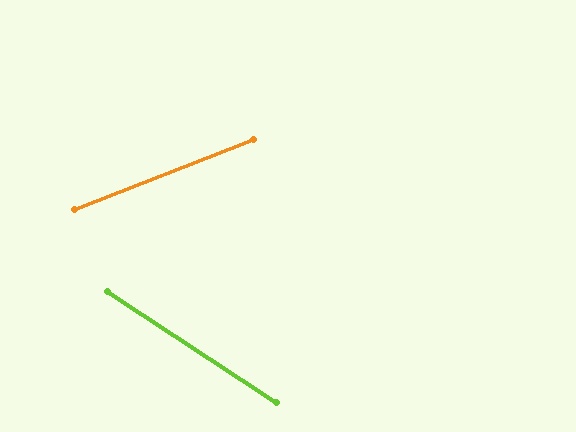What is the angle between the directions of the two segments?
Approximately 54 degrees.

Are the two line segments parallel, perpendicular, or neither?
Neither parallel nor perpendicular — they differ by about 54°.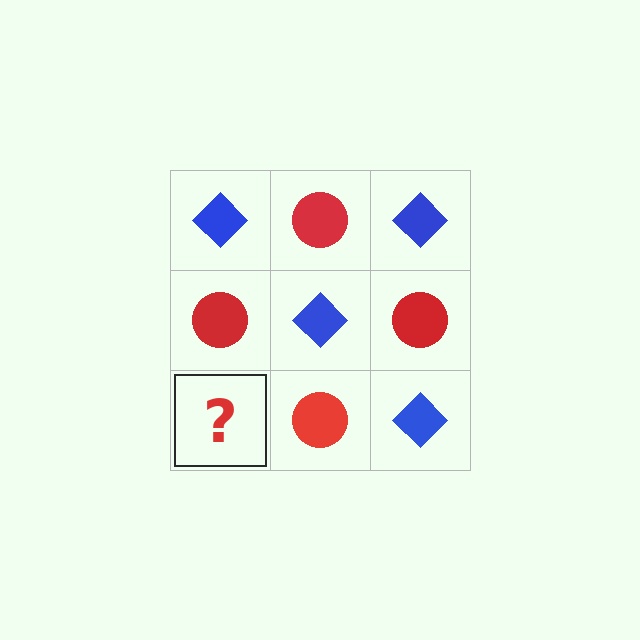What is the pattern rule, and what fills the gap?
The rule is that it alternates blue diamond and red circle in a checkerboard pattern. The gap should be filled with a blue diamond.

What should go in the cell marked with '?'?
The missing cell should contain a blue diamond.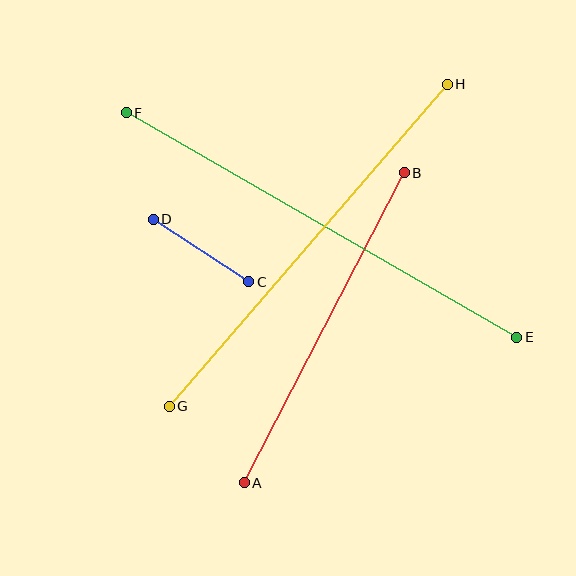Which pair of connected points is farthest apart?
Points E and F are farthest apart.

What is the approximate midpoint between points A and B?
The midpoint is at approximately (324, 328) pixels.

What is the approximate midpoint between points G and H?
The midpoint is at approximately (308, 245) pixels.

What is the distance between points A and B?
The distance is approximately 349 pixels.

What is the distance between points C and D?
The distance is approximately 114 pixels.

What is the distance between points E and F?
The distance is approximately 450 pixels.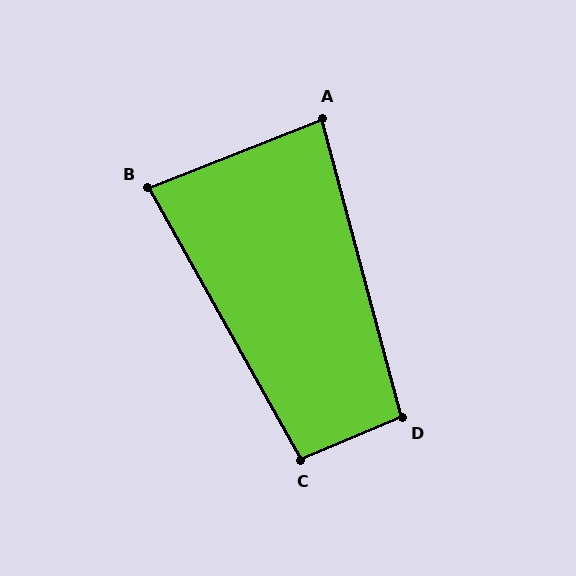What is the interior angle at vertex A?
Approximately 84 degrees (acute).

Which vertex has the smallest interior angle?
B, at approximately 82 degrees.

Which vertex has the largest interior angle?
D, at approximately 98 degrees.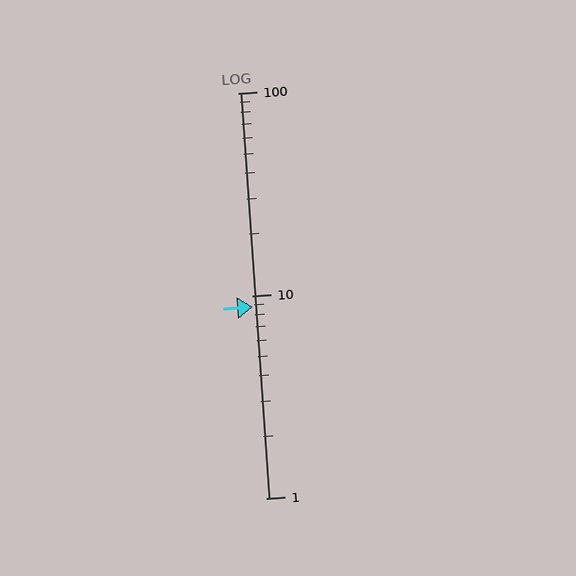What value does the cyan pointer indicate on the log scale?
The pointer indicates approximately 8.8.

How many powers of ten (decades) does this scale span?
The scale spans 2 decades, from 1 to 100.